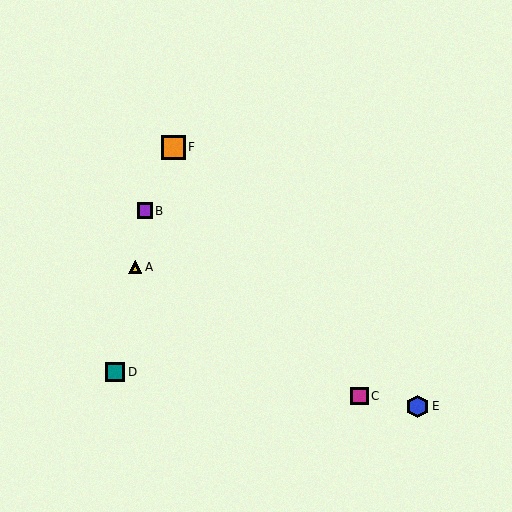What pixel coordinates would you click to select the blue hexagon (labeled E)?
Click at (417, 406) to select the blue hexagon E.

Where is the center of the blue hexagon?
The center of the blue hexagon is at (417, 406).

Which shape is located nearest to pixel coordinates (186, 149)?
The orange square (labeled F) at (173, 147) is nearest to that location.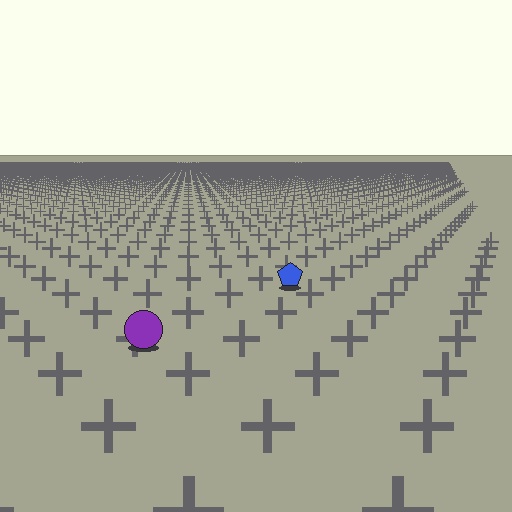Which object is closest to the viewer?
The purple circle is closest. The texture marks near it are larger and more spread out.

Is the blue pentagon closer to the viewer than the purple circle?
No. The purple circle is closer — you can tell from the texture gradient: the ground texture is coarser near it.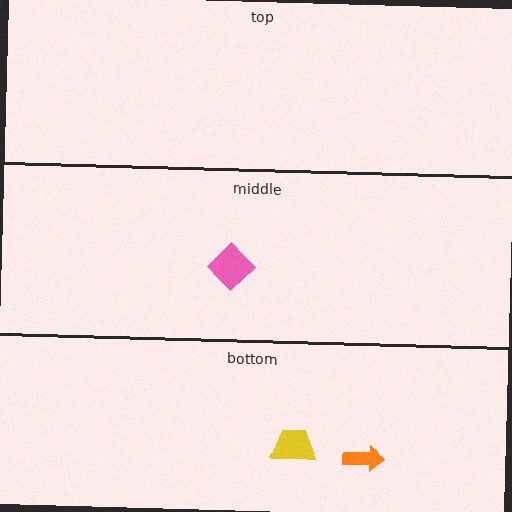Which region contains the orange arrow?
The bottom region.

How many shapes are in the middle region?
1.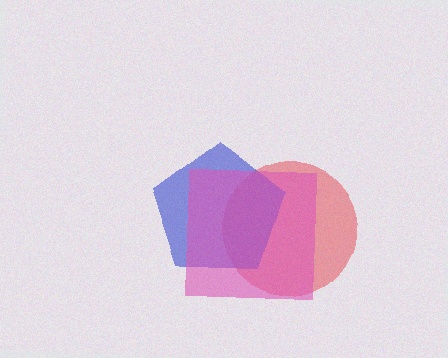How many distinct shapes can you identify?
There are 3 distinct shapes: a red circle, a blue pentagon, a pink square.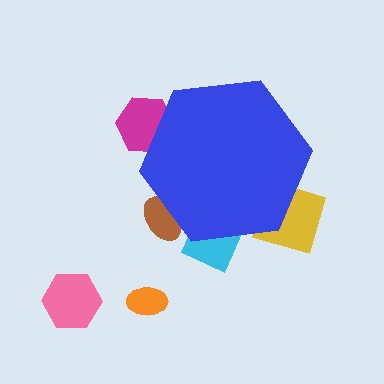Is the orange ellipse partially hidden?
No, the orange ellipse is fully visible.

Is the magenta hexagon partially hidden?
Yes, the magenta hexagon is partially hidden behind the blue hexagon.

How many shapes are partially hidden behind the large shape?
4 shapes are partially hidden.